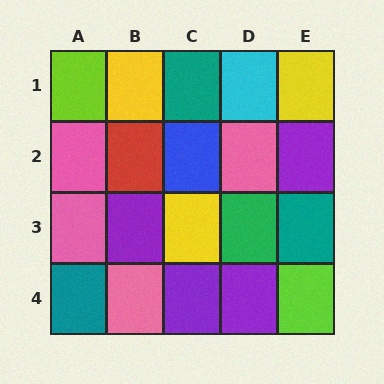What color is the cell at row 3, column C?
Yellow.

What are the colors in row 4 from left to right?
Teal, pink, purple, purple, lime.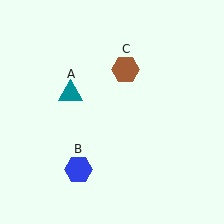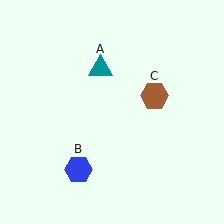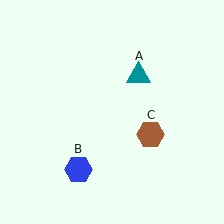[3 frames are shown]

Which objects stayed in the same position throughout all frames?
Blue hexagon (object B) remained stationary.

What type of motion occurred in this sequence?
The teal triangle (object A), brown hexagon (object C) rotated clockwise around the center of the scene.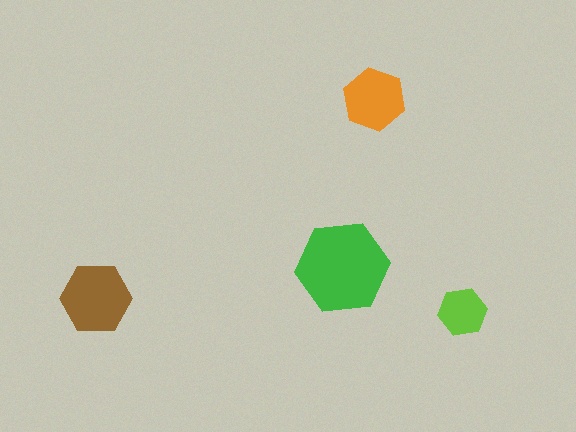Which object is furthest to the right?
The lime hexagon is rightmost.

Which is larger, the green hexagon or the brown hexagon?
The green one.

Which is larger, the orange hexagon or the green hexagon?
The green one.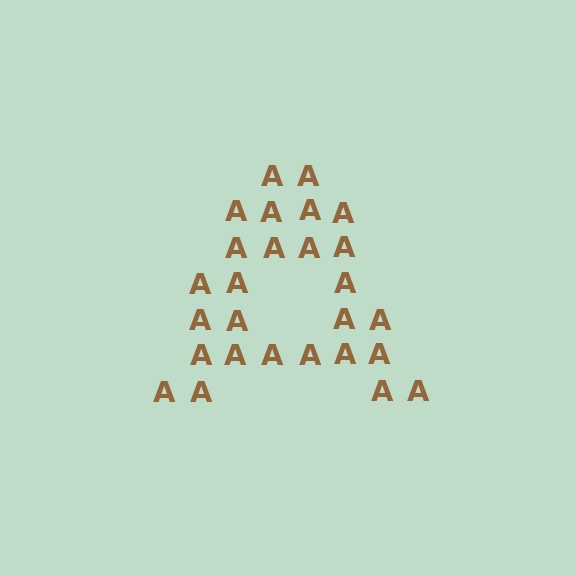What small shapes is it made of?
It is made of small letter A's.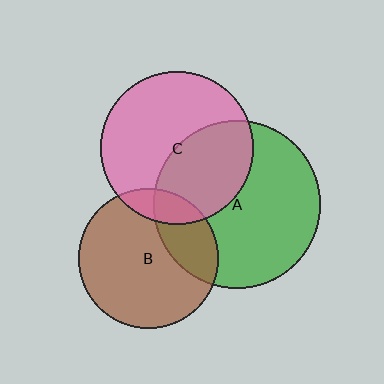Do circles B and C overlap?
Yes.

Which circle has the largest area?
Circle A (green).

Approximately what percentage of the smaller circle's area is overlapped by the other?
Approximately 15%.